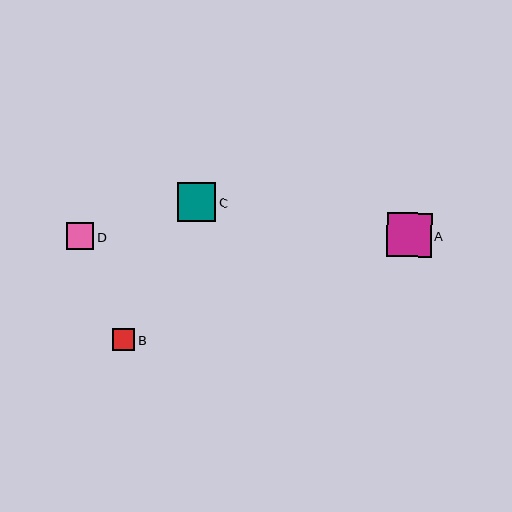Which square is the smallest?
Square B is the smallest with a size of approximately 22 pixels.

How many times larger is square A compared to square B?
Square A is approximately 2.0 times the size of square B.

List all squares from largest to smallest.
From largest to smallest: A, C, D, B.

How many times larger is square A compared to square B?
Square A is approximately 2.0 times the size of square B.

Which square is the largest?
Square A is the largest with a size of approximately 44 pixels.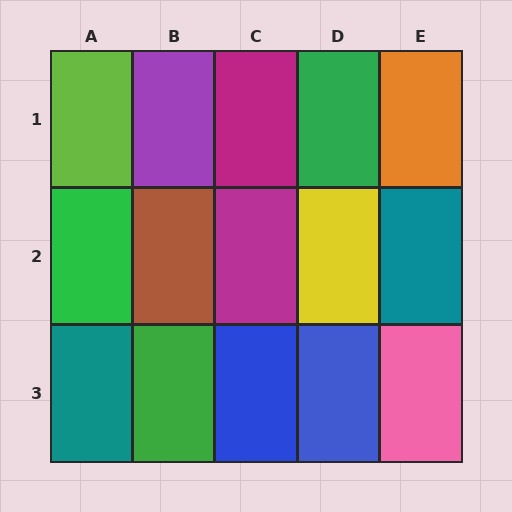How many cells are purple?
1 cell is purple.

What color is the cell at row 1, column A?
Lime.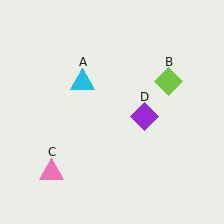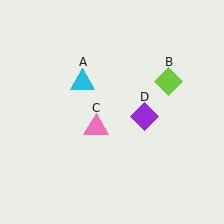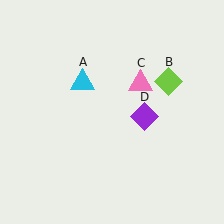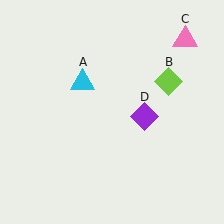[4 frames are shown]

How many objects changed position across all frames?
1 object changed position: pink triangle (object C).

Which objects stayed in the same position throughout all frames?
Cyan triangle (object A) and lime diamond (object B) and purple diamond (object D) remained stationary.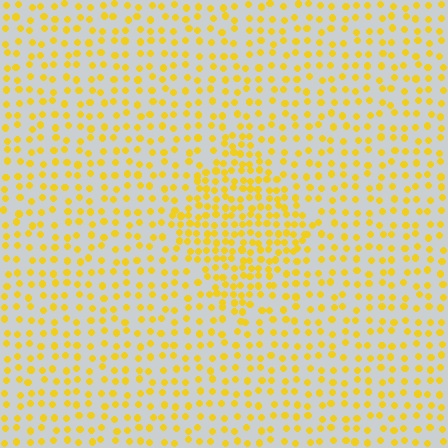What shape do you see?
I see a diamond.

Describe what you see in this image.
The image contains small yellow elements arranged at two different densities. A diamond-shaped region is visible where the elements are more densely packed than the surrounding area.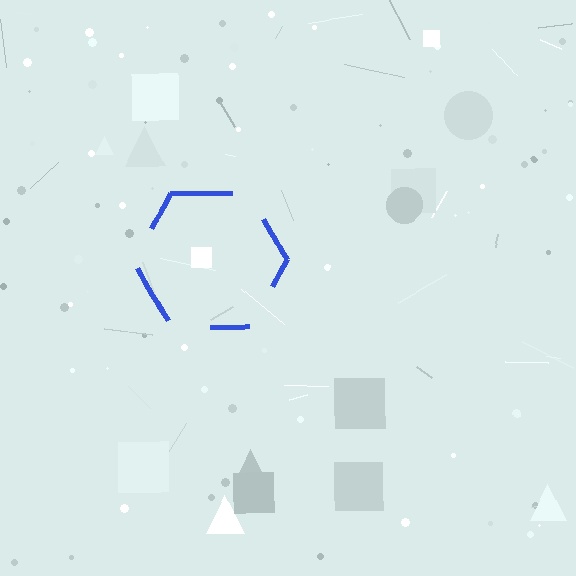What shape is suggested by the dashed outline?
The dashed outline suggests a hexagon.